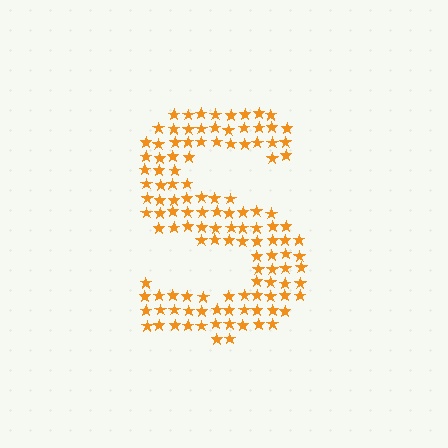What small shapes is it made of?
It is made of small stars.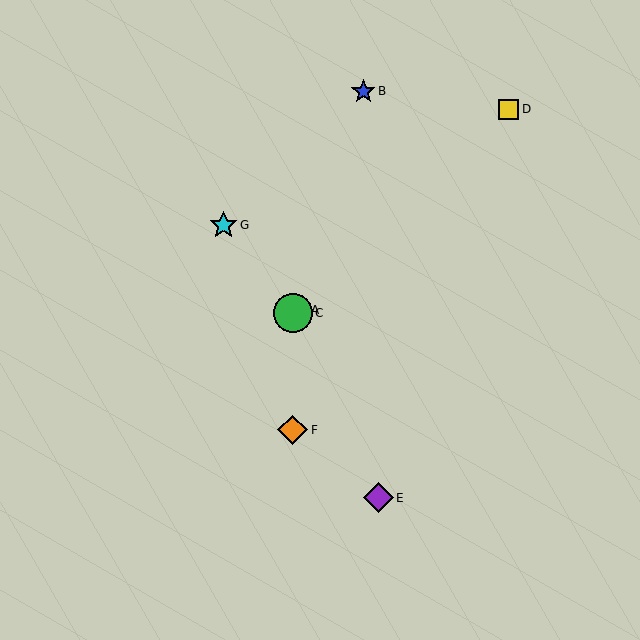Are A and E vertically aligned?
No, A is at x≈293 and E is at x≈378.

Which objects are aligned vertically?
Objects A, C, F are aligned vertically.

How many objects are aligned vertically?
3 objects (A, C, F) are aligned vertically.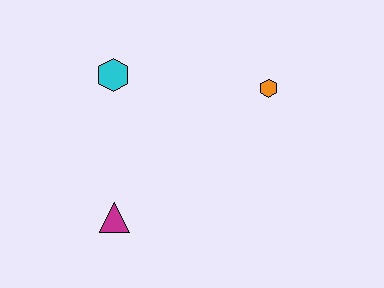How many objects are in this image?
There are 3 objects.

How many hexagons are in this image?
There are 2 hexagons.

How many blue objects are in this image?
There are no blue objects.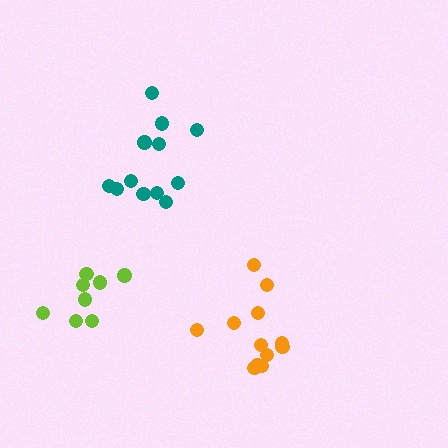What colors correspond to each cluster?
The clusters are colored: orange, teal, lime.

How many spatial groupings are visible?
There are 3 spatial groupings.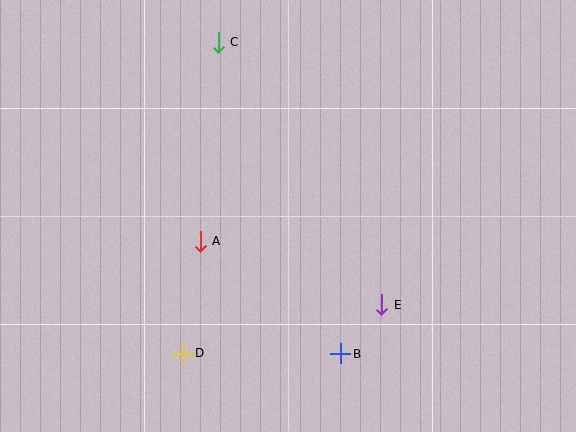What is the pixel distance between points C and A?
The distance between C and A is 200 pixels.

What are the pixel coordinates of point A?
Point A is at (200, 241).